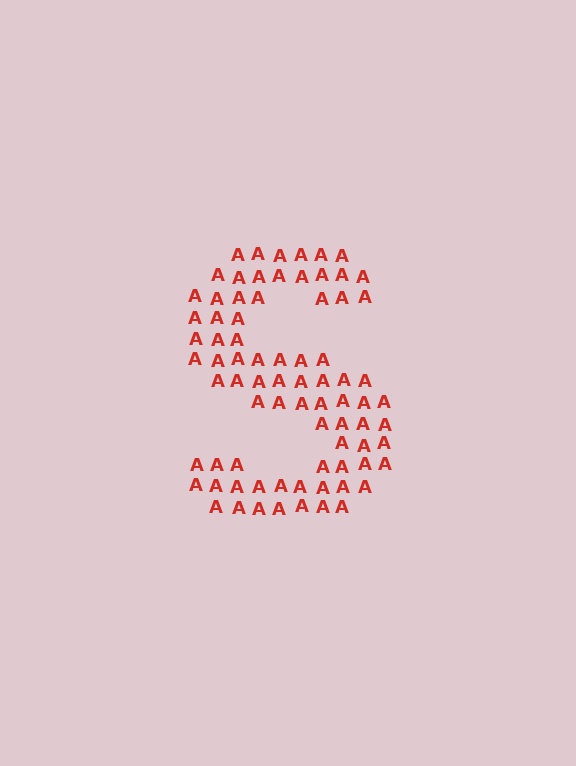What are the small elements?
The small elements are letter A's.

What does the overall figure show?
The overall figure shows the letter S.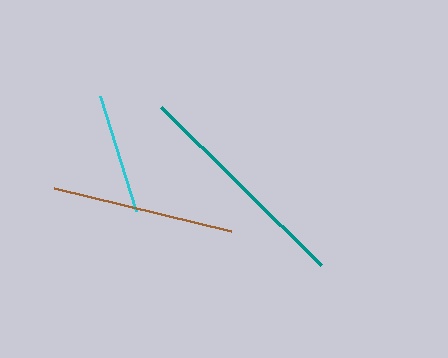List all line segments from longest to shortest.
From longest to shortest: teal, brown, cyan.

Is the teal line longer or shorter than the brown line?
The teal line is longer than the brown line.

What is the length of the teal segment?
The teal segment is approximately 226 pixels long.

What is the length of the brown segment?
The brown segment is approximately 182 pixels long.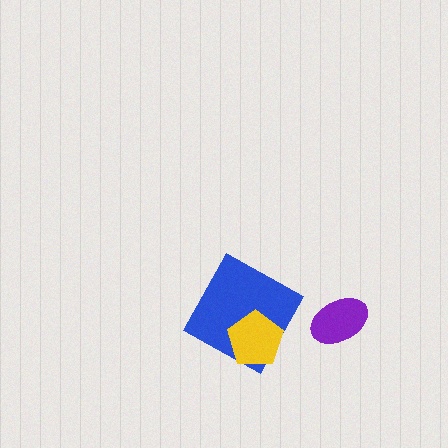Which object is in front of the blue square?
The yellow pentagon is in front of the blue square.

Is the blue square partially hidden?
Yes, it is partially covered by another shape.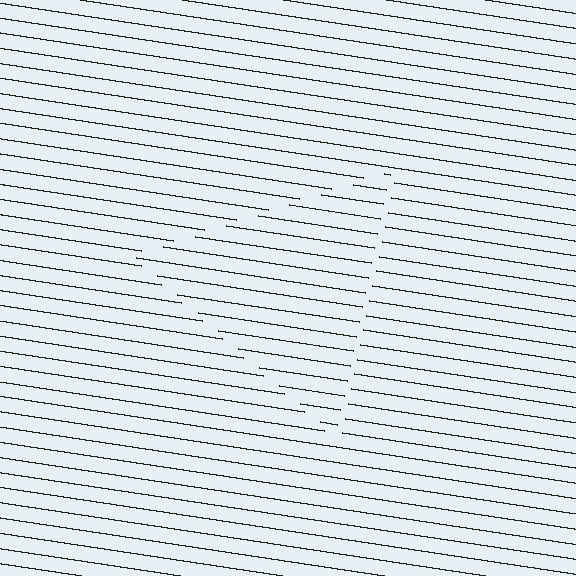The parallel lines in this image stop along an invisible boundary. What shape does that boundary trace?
An illusory triangle. The interior of the shape contains the same grating, shifted by half a period — the contour is defined by the phase discontinuity where line-ends from the inner and outer gratings abut.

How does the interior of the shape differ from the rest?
The interior of the shape contains the same grating, shifted by half a period — the contour is defined by the phase discontinuity where line-ends from the inner and outer gratings abut.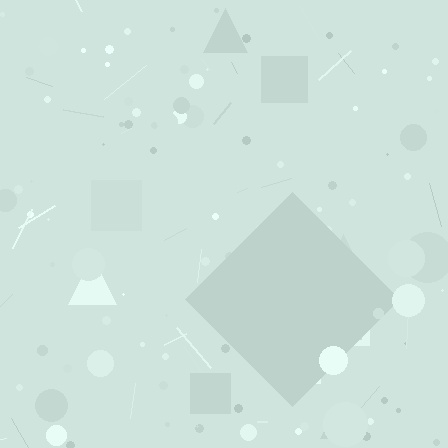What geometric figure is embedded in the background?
A diamond is embedded in the background.